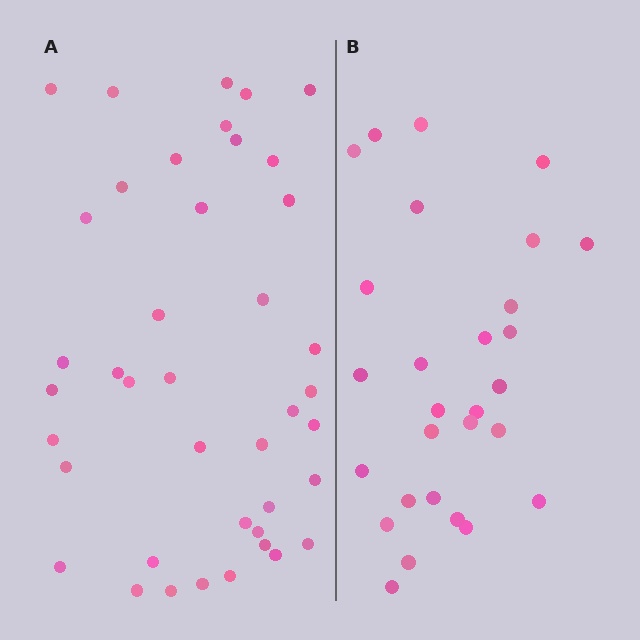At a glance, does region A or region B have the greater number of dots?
Region A (the left region) has more dots.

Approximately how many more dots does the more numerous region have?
Region A has approximately 15 more dots than region B.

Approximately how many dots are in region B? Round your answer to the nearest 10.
About 30 dots. (The exact count is 28, which rounds to 30.)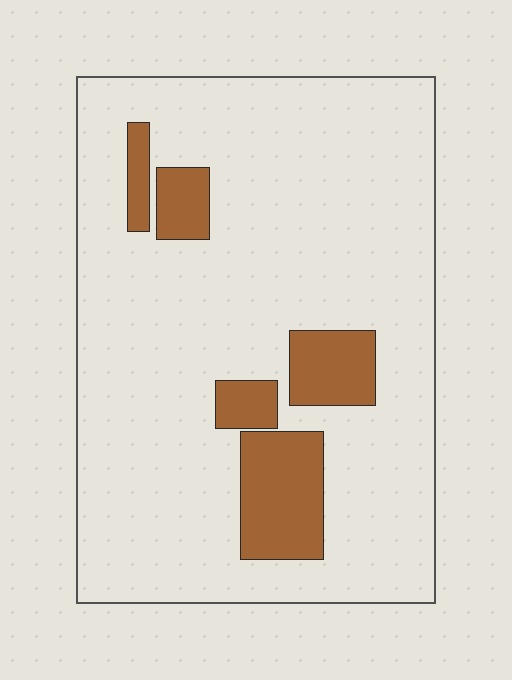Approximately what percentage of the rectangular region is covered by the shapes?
Approximately 15%.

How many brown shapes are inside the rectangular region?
5.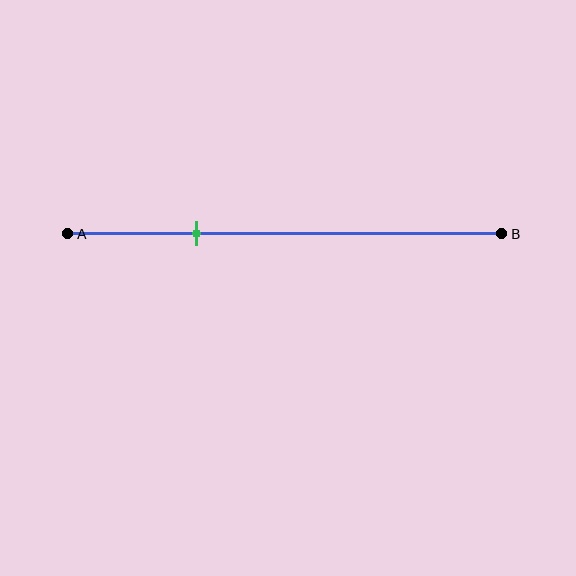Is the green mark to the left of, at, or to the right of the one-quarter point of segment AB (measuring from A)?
The green mark is to the right of the one-quarter point of segment AB.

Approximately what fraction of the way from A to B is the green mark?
The green mark is approximately 30% of the way from A to B.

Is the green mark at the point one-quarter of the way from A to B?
No, the mark is at about 30% from A, not at the 25% one-quarter point.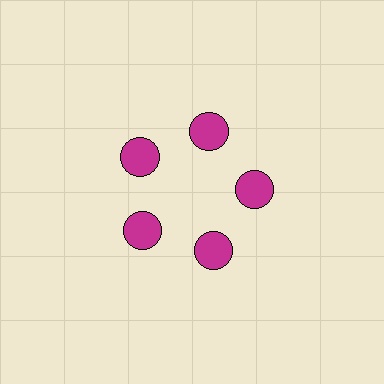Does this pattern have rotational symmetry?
Yes, this pattern has 5-fold rotational symmetry. It looks the same after rotating 72 degrees around the center.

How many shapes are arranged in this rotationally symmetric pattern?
There are 5 shapes, arranged in 5 groups of 1.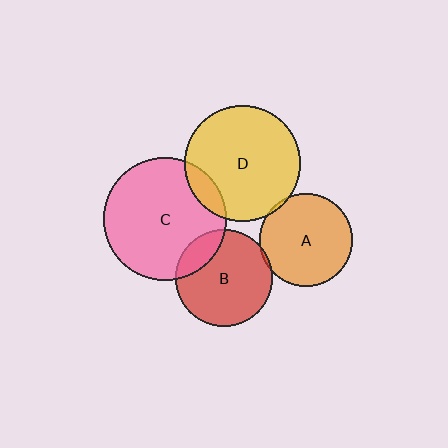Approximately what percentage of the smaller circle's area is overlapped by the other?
Approximately 10%.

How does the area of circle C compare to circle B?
Approximately 1.6 times.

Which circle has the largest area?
Circle C (pink).